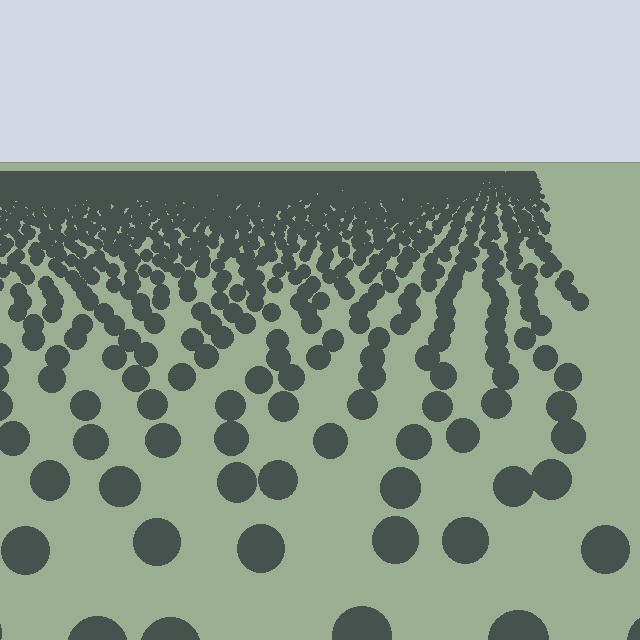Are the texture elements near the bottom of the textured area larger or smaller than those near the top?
Larger. Near the bottom, elements are closer to the viewer and appear at a bigger on-screen size.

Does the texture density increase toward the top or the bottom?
Density increases toward the top.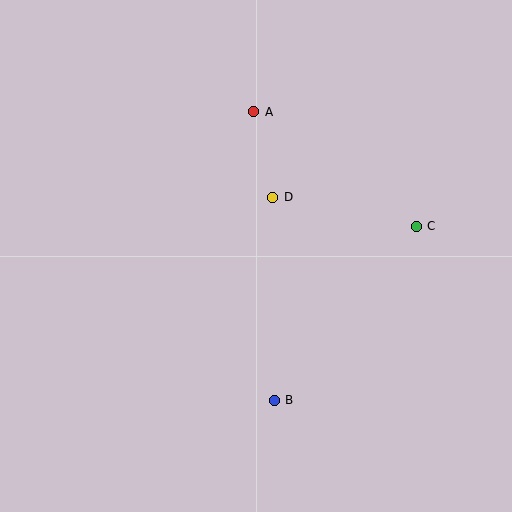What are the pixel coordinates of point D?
Point D is at (273, 197).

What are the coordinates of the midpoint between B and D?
The midpoint between B and D is at (274, 299).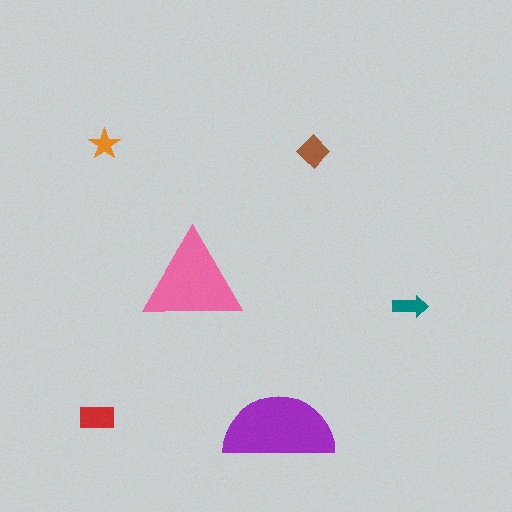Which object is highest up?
The orange star is topmost.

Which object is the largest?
The purple semicircle.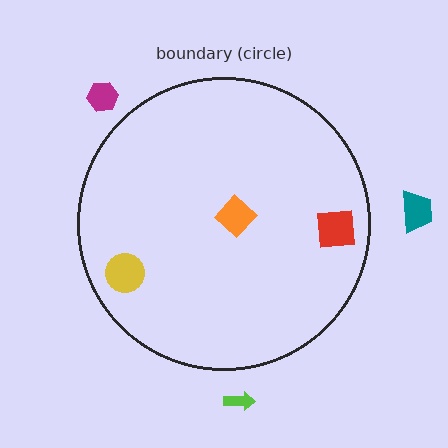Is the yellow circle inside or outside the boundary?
Inside.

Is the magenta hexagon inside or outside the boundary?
Outside.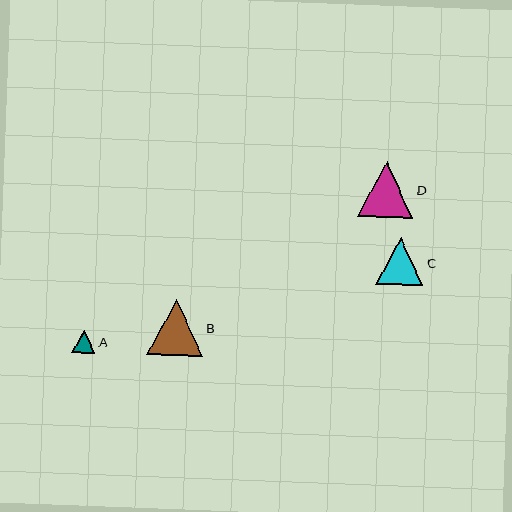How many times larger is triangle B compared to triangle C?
Triangle B is approximately 1.2 times the size of triangle C.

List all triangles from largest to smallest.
From largest to smallest: B, D, C, A.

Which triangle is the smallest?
Triangle A is the smallest with a size of approximately 23 pixels.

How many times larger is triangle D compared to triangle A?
Triangle D is approximately 2.4 times the size of triangle A.